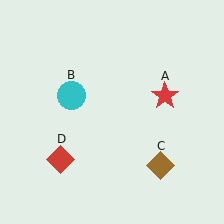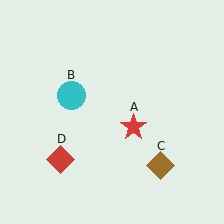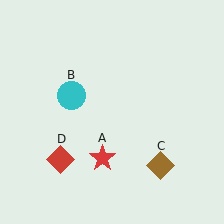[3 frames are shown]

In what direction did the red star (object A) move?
The red star (object A) moved down and to the left.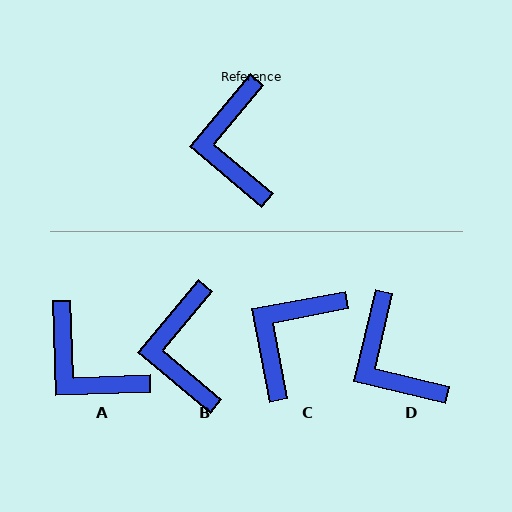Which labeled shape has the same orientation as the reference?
B.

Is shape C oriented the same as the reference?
No, it is off by about 39 degrees.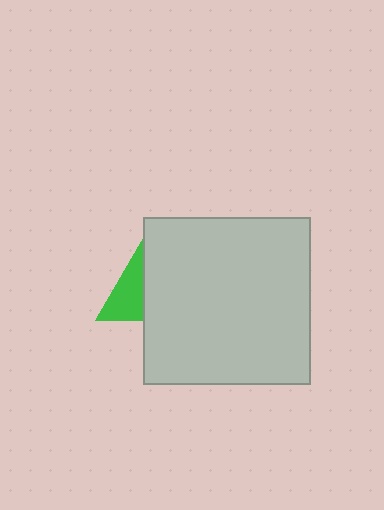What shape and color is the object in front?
The object in front is a light gray square.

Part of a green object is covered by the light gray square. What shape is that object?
It is a triangle.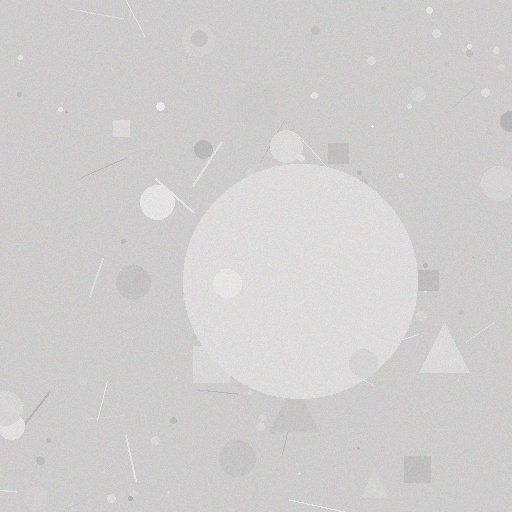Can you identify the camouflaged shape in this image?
The camouflaged shape is a circle.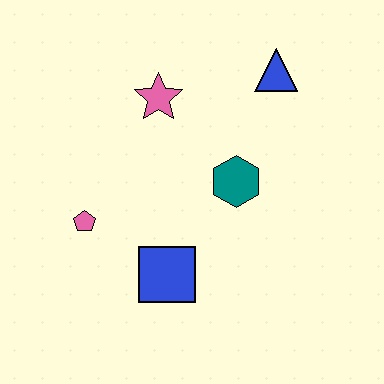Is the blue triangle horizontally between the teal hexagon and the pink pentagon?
No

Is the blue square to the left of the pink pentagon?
No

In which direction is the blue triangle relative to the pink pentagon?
The blue triangle is to the right of the pink pentagon.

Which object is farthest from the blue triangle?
The pink pentagon is farthest from the blue triangle.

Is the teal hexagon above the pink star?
No